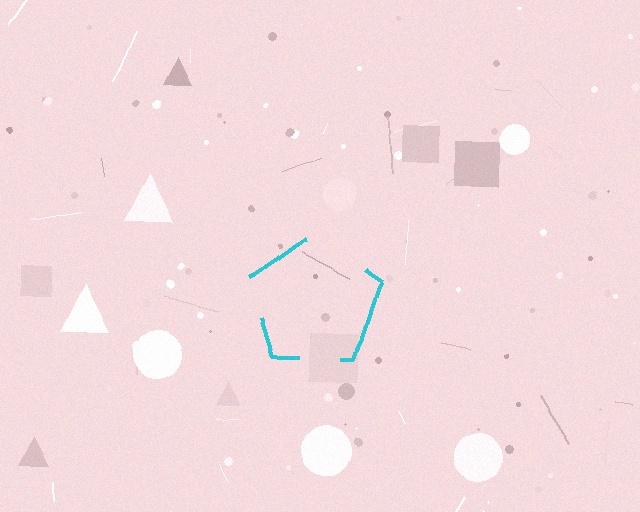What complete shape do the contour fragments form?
The contour fragments form a pentagon.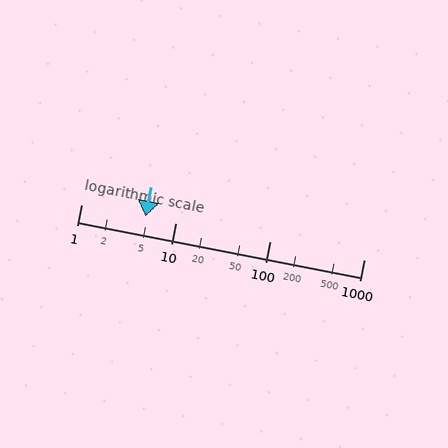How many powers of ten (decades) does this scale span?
The scale spans 3 decades, from 1 to 1000.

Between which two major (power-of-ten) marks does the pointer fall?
The pointer is between 1 and 10.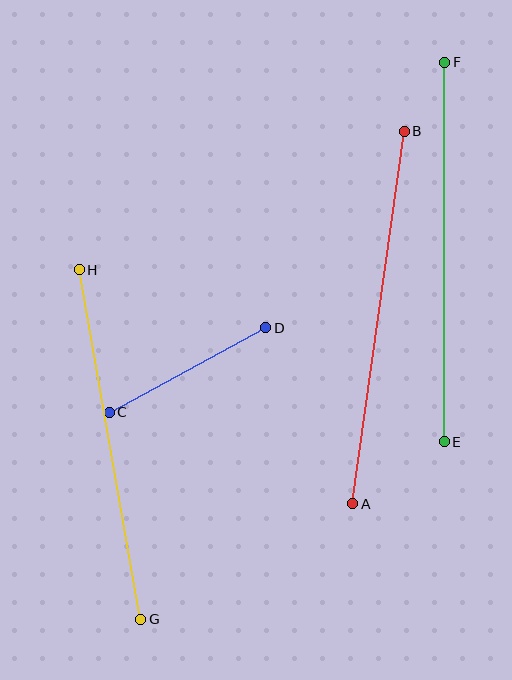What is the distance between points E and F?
The distance is approximately 379 pixels.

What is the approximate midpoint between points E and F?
The midpoint is at approximately (445, 252) pixels.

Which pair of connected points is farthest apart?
Points E and F are farthest apart.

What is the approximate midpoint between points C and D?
The midpoint is at approximately (188, 370) pixels.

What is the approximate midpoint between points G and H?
The midpoint is at approximately (110, 444) pixels.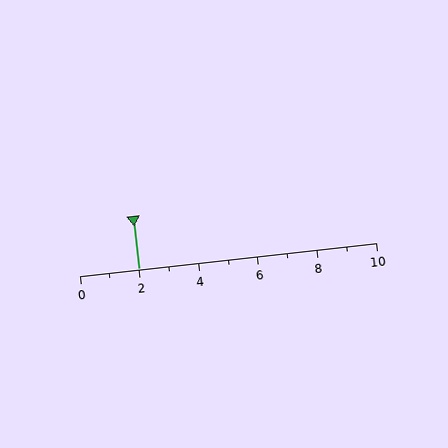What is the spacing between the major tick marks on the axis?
The major ticks are spaced 2 apart.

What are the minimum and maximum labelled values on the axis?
The axis runs from 0 to 10.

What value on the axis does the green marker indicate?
The marker indicates approximately 2.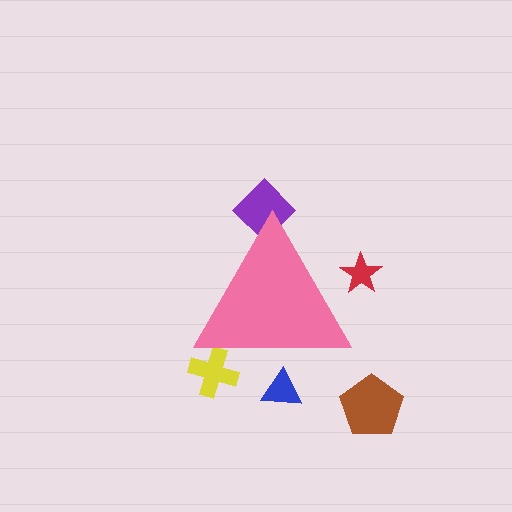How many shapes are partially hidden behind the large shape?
4 shapes are partially hidden.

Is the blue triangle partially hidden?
Yes, the blue triangle is partially hidden behind the pink triangle.